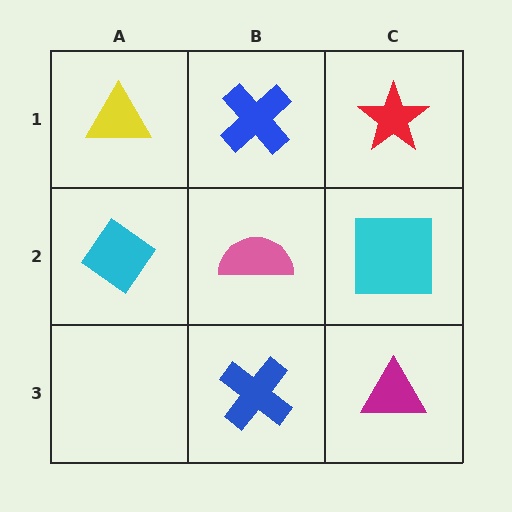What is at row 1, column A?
A yellow triangle.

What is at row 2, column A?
A cyan diamond.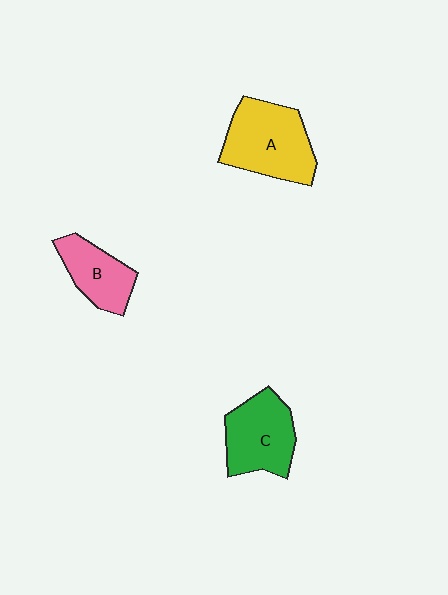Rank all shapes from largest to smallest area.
From largest to smallest: A (yellow), C (green), B (pink).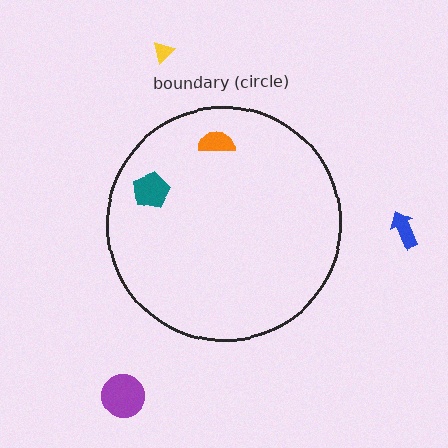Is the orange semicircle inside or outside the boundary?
Inside.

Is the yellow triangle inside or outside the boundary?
Outside.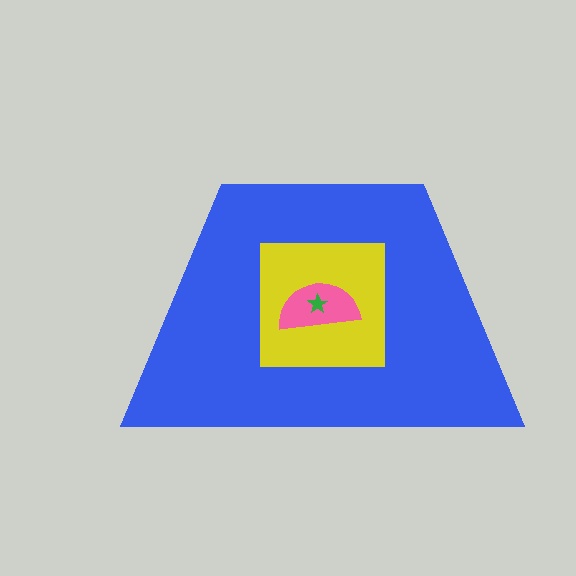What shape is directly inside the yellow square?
The pink semicircle.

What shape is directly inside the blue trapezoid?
The yellow square.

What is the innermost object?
The green star.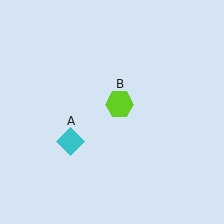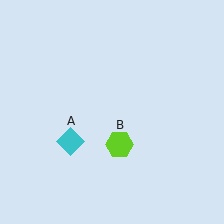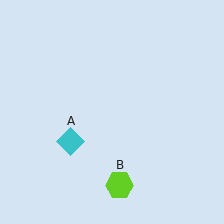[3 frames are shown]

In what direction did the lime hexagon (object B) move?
The lime hexagon (object B) moved down.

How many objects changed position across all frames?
1 object changed position: lime hexagon (object B).